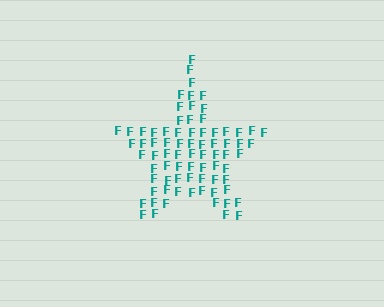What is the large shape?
The large shape is a star.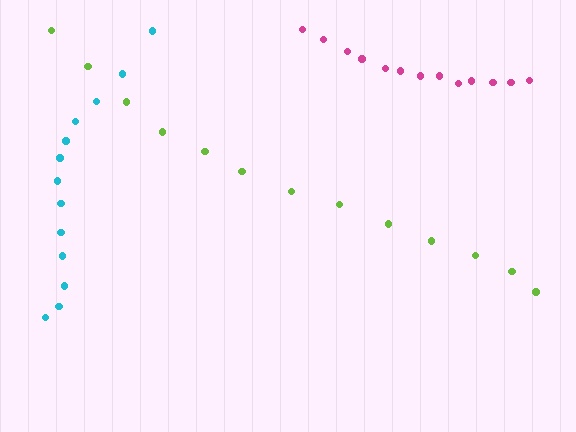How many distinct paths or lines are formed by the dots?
There are 3 distinct paths.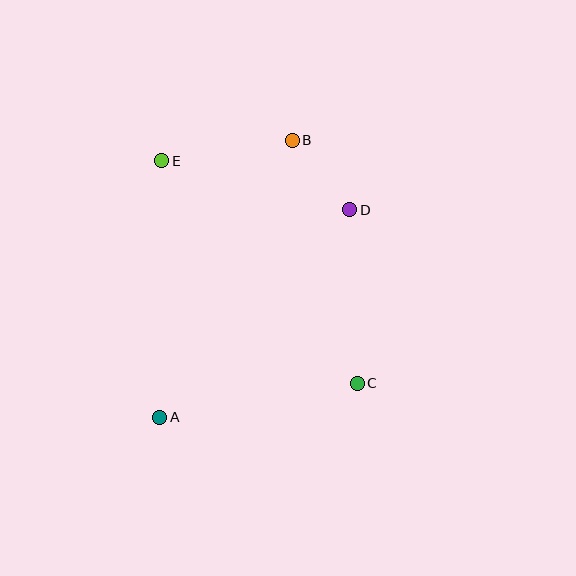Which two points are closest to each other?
Points B and D are closest to each other.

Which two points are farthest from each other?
Points A and B are farthest from each other.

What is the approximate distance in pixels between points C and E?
The distance between C and E is approximately 296 pixels.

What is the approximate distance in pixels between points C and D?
The distance between C and D is approximately 174 pixels.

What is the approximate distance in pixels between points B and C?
The distance between B and C is approximately 251 pixels.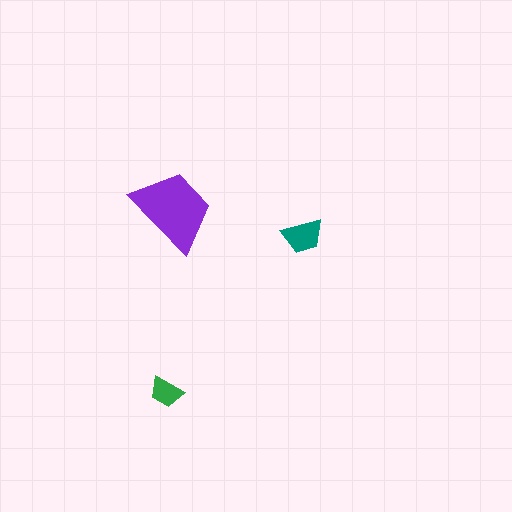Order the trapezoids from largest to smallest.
the purple one, the teal one, the green one.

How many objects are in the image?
There are 3 objects in the image.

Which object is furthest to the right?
The teal trapezoid is rightmost.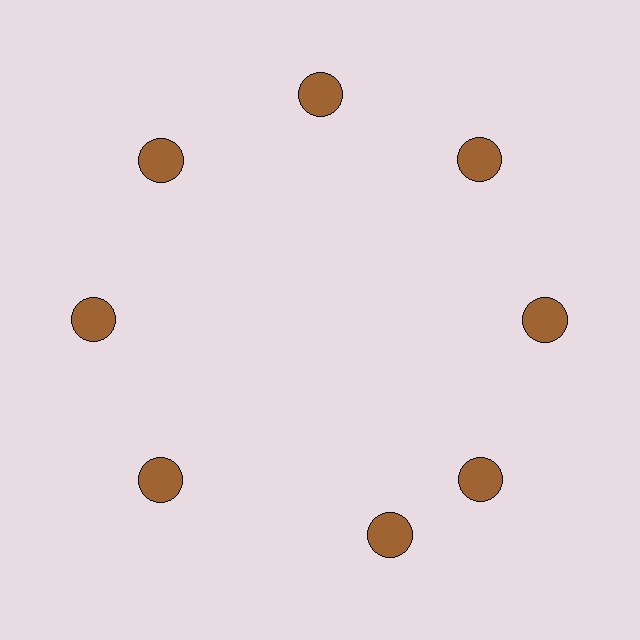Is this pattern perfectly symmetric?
No. The 8 brown circles are arranged in a ring, but one element near the 6 o'clock position is rotated out of alignment along the ring, breaking the 8-fold rotational symmetry.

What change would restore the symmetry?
The symmetry would be restored by rotating it back into even spacing with its neighbors so that all 8 circles sit at equal angles and equal distance from the center.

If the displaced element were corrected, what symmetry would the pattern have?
It would have 8-fold rotational symmetry — the pattern would map onto itself every 45 degrees.